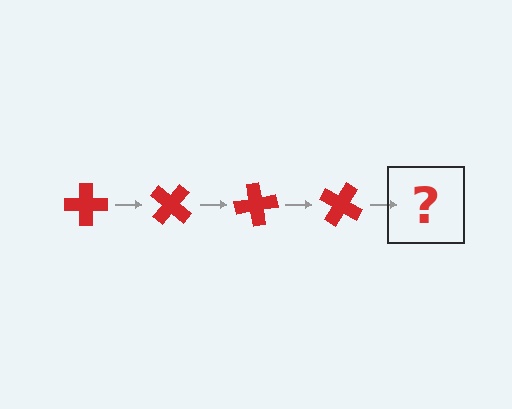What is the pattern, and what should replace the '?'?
The pattern is that the cross rotates 40 degrees each step. The '?' should be a red cross rotated 160 degrees.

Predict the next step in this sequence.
The next step is a red cross rotated 160 degrees.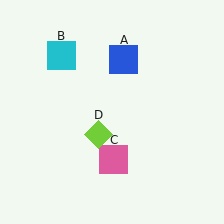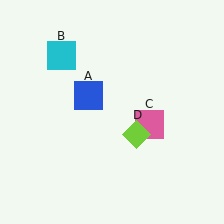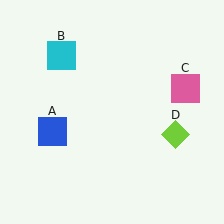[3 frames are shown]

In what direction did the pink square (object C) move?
The pink square (object C) moved up and to the right.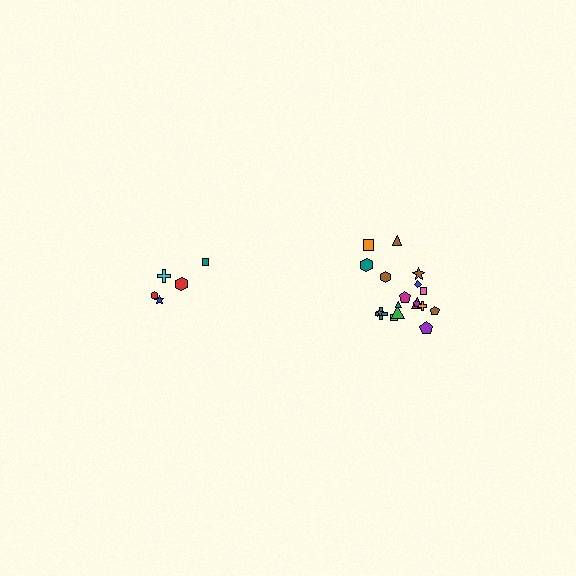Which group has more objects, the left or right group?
The right group.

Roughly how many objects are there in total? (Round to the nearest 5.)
Roughly 25 objects in total.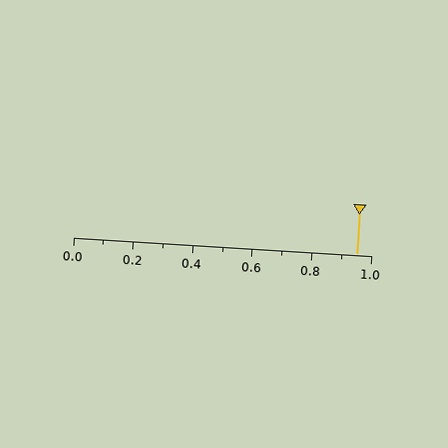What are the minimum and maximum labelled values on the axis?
The axis runs from 0.0 to 1.0.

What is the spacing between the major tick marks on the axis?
The major ticks are spaced 0.2 apart.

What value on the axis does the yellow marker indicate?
The marker indicates approximately 0.95.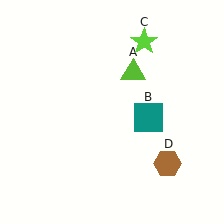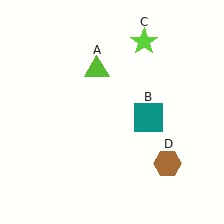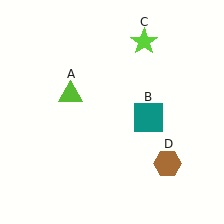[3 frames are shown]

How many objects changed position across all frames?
1 object changed position: lime triangle (object A).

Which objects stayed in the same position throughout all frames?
Teal square (object B) and lime star (object C) and brown hexagon (object D) remained stationary.